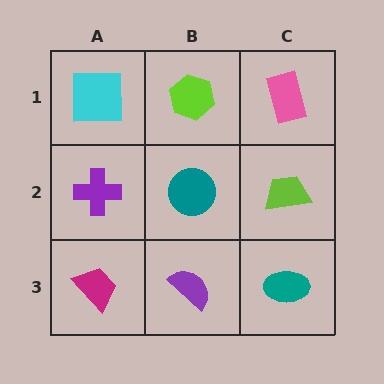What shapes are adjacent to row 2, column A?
A cyan square (row 1, column A), a magenta trapezoid (row 3, column A), a teal circle (row 2, column B).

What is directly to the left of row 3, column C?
A purple semicircle.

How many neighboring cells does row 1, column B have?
3.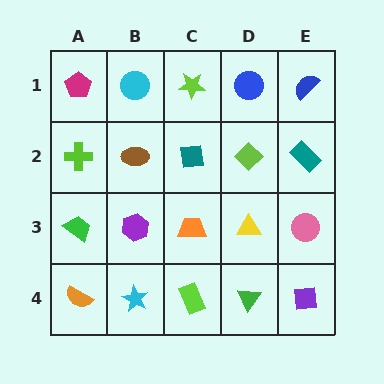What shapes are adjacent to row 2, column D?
A blue circle (row 1, column D), a yellow triangle (row 3, column D), a teal square (row 2, column C), a teal rectangle (row 2, column E).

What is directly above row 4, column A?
A green trapezoid.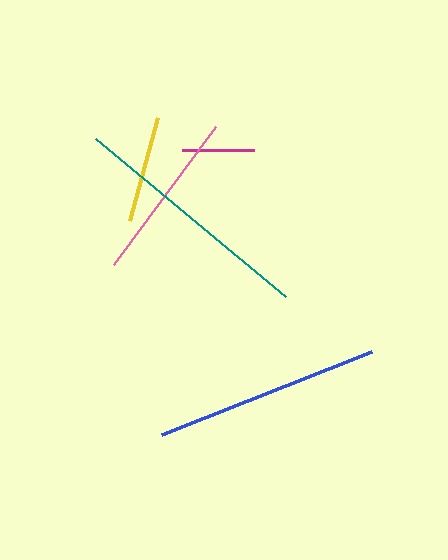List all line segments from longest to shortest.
From longest to shortest: teal, blue, pink, yellow, magenta.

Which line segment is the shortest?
The magenta line is the shortest at approximately 72 pixels.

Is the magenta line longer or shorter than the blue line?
The blue line is longer than the magenta line.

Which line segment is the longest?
The teal line is the longest at approximately 248 pixels.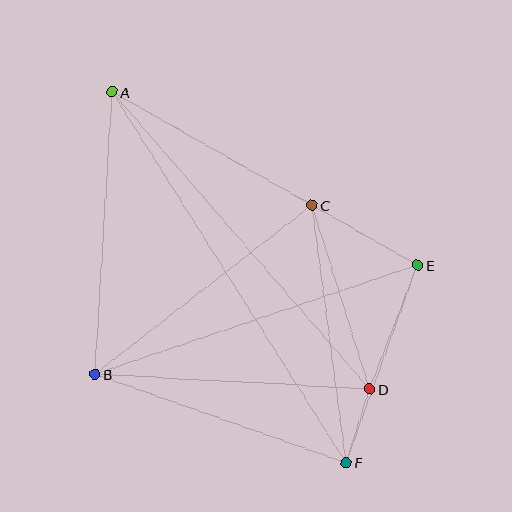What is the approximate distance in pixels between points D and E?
The distance between D and E is approximately 132 pixels.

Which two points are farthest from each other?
Points A and F are farthest from each other.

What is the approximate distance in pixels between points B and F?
The distance between B and F is approximately 266 pixels.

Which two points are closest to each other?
Points D and F are closest to each other.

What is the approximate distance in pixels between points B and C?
The distance between B and C is approximately 275 pixels.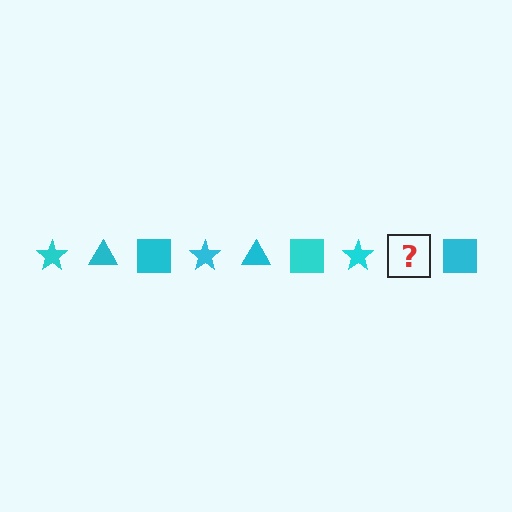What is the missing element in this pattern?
The missing element is a cyan triangle.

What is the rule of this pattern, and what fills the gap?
The rule is that the pattern cycles through star, triangle, square shapes in cyan. The gap should be filled with a cyan triangle.